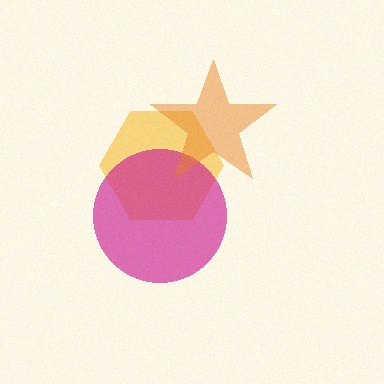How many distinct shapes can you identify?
There are 3 distinct shapes: a yellow hexagon, a magenta circle, an orange star.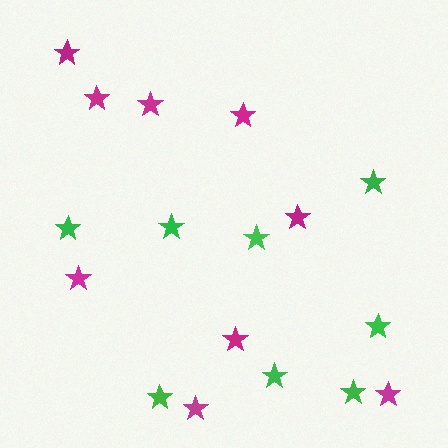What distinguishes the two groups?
There are 2 groups: one group of magenta stars (9) and one group of green stars (8).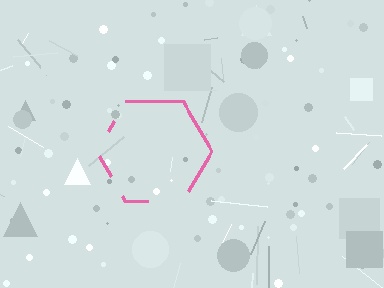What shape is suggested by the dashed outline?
The dashed outline suggests a hexagon.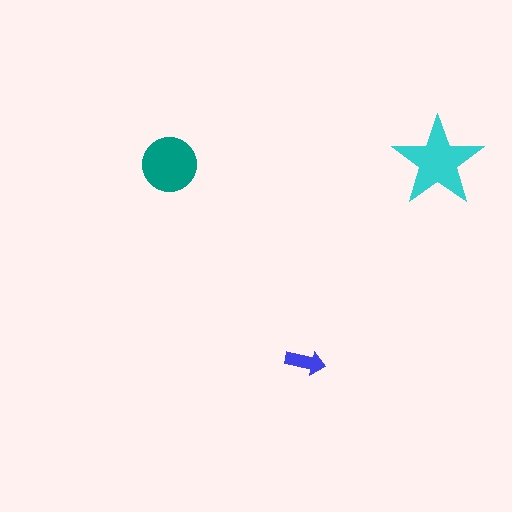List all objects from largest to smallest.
The cyan star, the teal circle, the blue arrow.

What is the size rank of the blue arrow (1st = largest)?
3rd.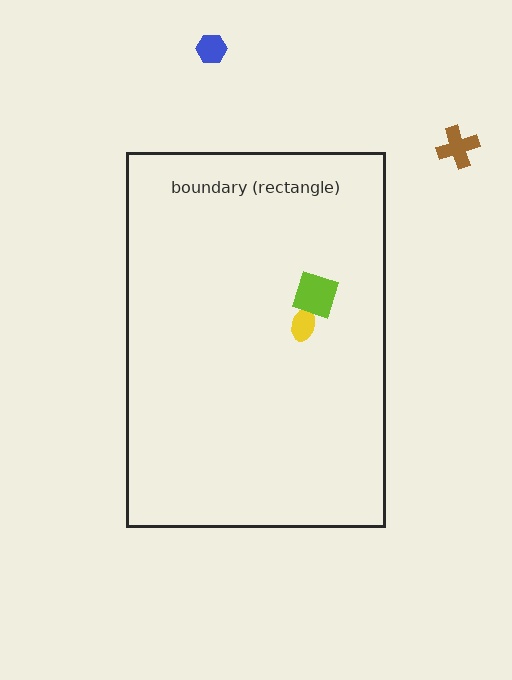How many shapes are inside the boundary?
2 inside, 2 outside.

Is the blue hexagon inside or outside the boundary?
Outside.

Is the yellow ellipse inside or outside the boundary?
Inside.